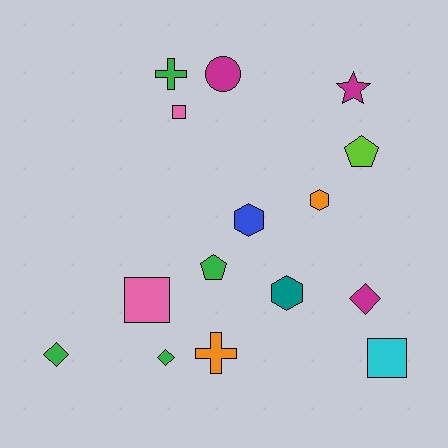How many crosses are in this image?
There are 2 crosses.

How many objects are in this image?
There are 15 objects.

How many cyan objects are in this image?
There is 1 cyan object.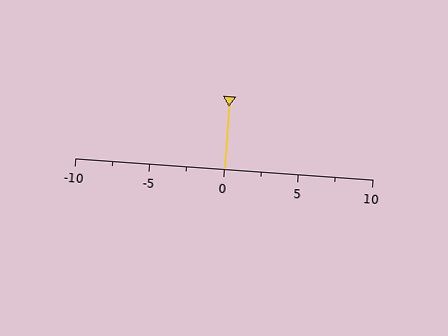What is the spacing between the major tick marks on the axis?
The major ticks are spaced 5 apart.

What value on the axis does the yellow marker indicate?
The marker indicates approximately 0.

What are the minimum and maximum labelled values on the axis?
The axis runs from -10 to 10.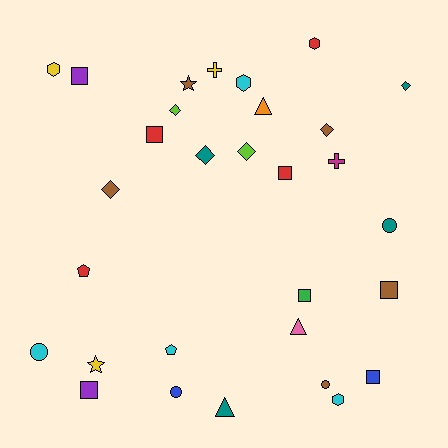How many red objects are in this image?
There are 4 red objects.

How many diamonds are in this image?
There are 6 diamonds.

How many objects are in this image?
There are 30 objects.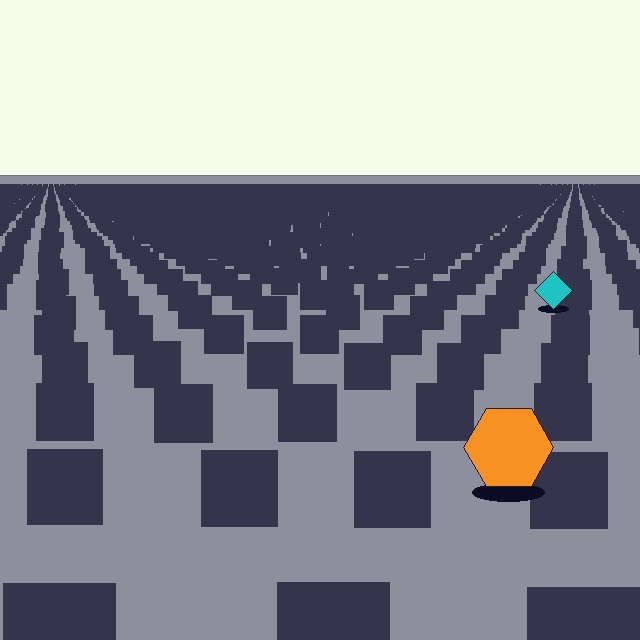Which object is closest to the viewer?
The orange hexagon is closest. The texture marks near it are larger and more spread out.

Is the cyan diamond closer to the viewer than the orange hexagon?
No. The orange hexagon is closer — you can tell from the texture gradient: the ground texture is coarser near it.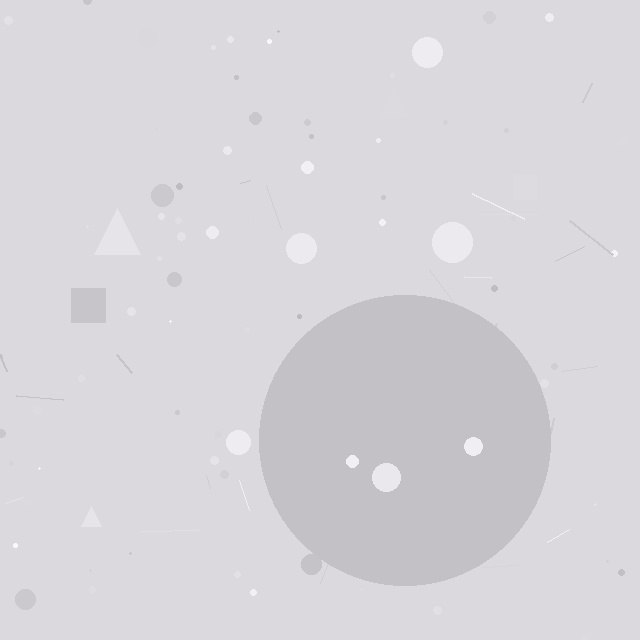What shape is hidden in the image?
A circle is hidden in the image.